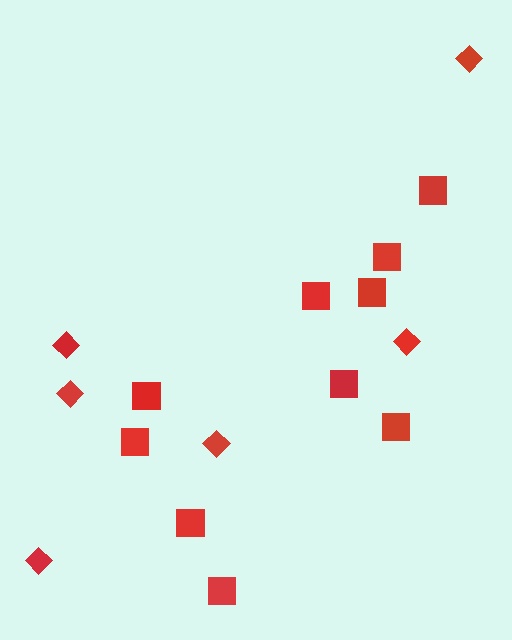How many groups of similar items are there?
There are 2 groups: one group of diamonds (6) and one group of squares (10).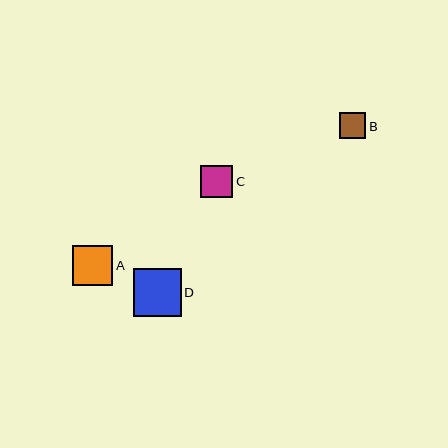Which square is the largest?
Square D is the largest with a size of approximately 48 pixels.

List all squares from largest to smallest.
From largest to smallest: D, A, C, B.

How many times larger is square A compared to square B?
Square A is approximately 1.5 times the size of square B.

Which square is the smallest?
Square B is the smallest with a size of approximately 26 pixels.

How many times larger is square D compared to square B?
Square D is approximately 1.8 times the size of square B.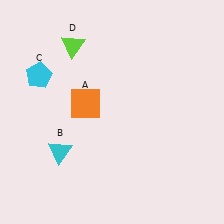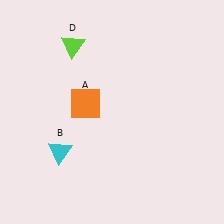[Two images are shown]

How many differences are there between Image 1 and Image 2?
There is 1 difference between the two images.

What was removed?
The cyan pentagon (C) was removed in Image 2.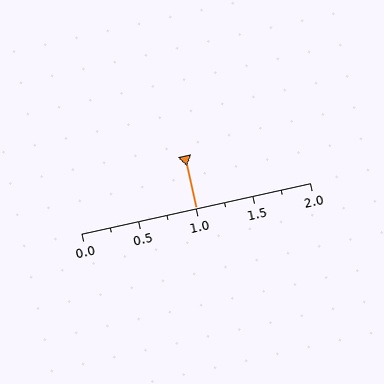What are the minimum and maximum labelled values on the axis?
The axis runs from 0.0 to 2.0.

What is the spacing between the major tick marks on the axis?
The major ticks are spaced 0.5 apart.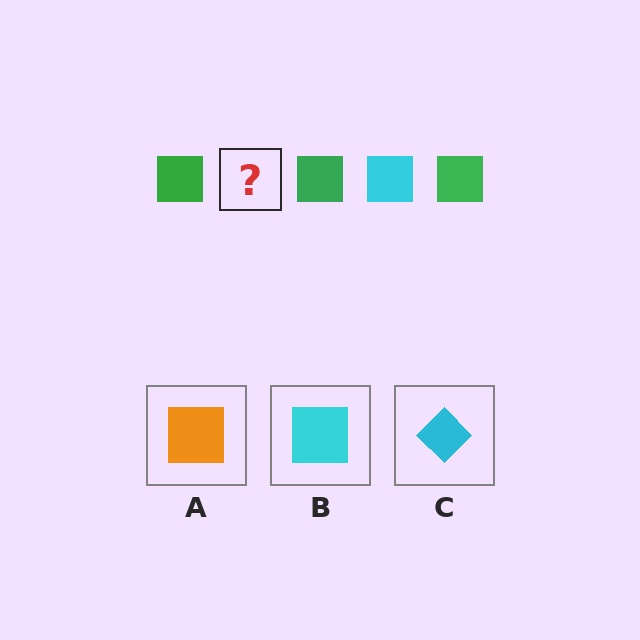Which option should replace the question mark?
Option B.